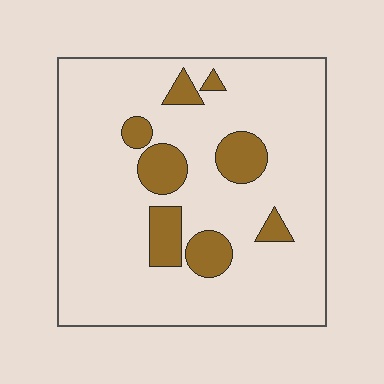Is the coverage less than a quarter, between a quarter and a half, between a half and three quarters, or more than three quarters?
Less than a quarter.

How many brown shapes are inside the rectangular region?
8.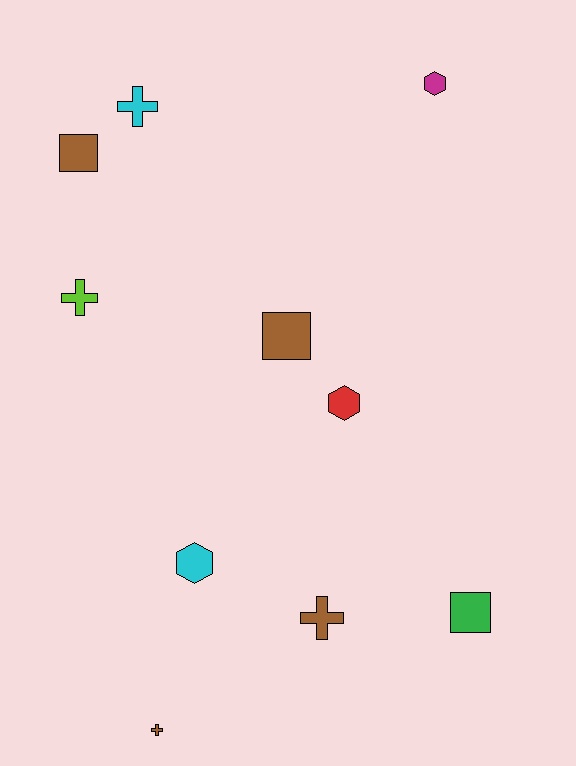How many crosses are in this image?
There are 4 crosses.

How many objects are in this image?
There are 10 objects.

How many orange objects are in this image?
There are no orange objects.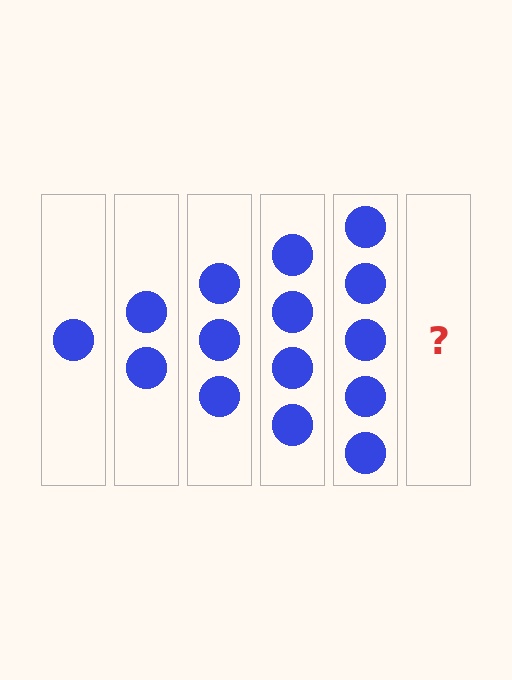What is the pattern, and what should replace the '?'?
The pattern is that each step adds one more circle. The '?' should be 6 circles.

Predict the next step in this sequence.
The next step is 6 circles.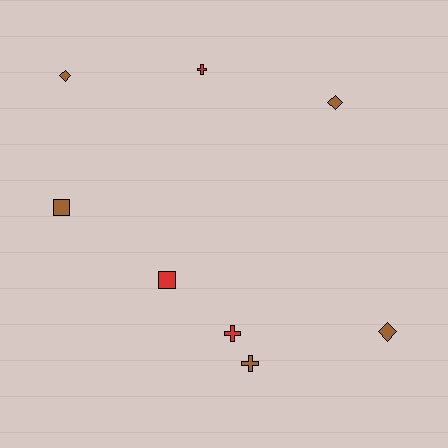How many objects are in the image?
There are 8 objects.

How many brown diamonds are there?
There are 3 brown diamonds.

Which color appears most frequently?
Brown, with 5 objects.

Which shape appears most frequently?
Diamond, with 3 objects.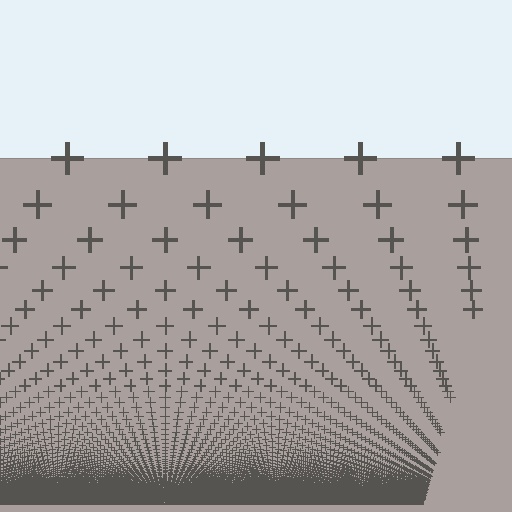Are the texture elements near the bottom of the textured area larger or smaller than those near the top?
Smaller. The gradient is inverted — elements near the bottom are smaller and denser.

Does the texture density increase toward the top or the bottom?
Density increases toward the bottom.